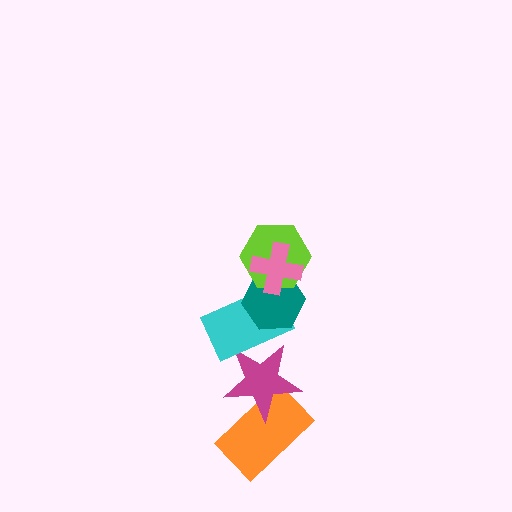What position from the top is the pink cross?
The pink cross is 1st from the top.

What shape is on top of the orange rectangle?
The magenta star is on top of the orange rectangle.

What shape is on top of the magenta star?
The cyan rectangle is on top of the magenta star.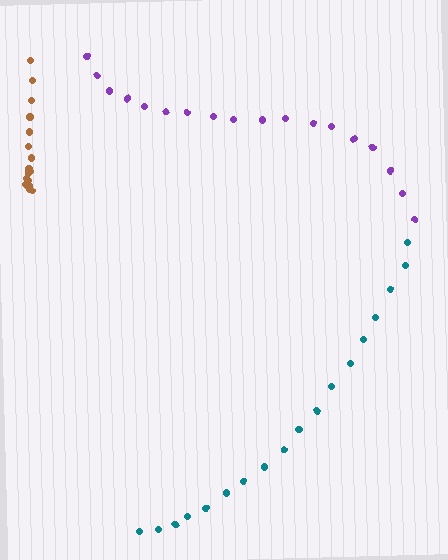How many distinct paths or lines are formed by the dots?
There are 3 distinct paths.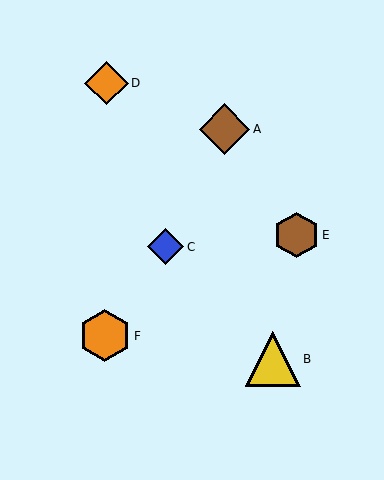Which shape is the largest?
The yellow triangle (labeled B) is the largest.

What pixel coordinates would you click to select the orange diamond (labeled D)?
Click at (106, 83) to select the orange diamond D.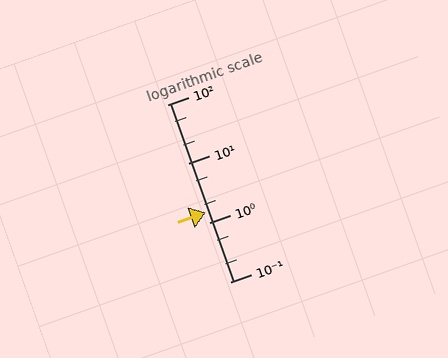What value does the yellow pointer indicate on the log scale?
The pointer indicates approximately 1.5.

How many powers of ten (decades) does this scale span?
The scale spans 3 decades, from 0.1 to 100.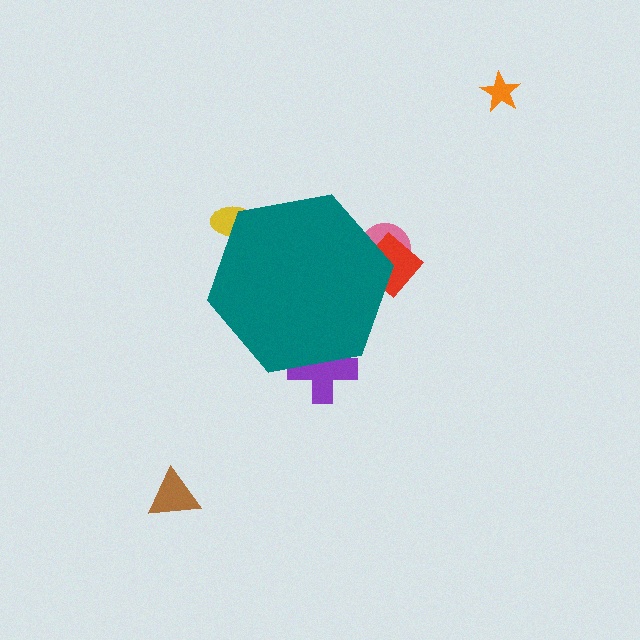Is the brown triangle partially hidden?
No, the brown triangle is fully visible.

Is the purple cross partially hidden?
Yes, the purple cross is partially hidden behind the teal hexagon.